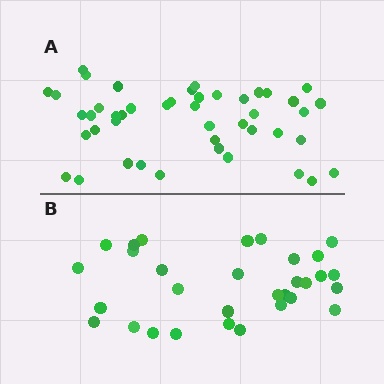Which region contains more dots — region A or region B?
Region A (the top region) has more dots.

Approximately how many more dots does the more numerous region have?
Region A has approximately 15 more dots than region B.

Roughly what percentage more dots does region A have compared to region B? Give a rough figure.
About 45% more.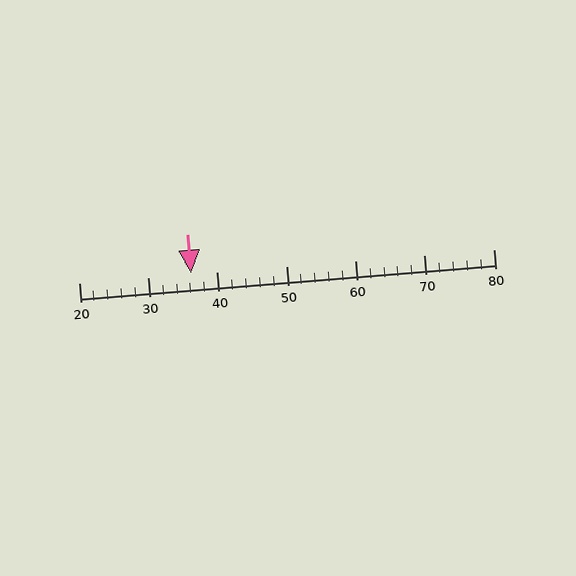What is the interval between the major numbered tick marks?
The major tick marks are spaced 10 units apart.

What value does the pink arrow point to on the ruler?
The pink arrow points to approximately 36.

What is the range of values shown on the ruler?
The ruler shows values from 20 to 80.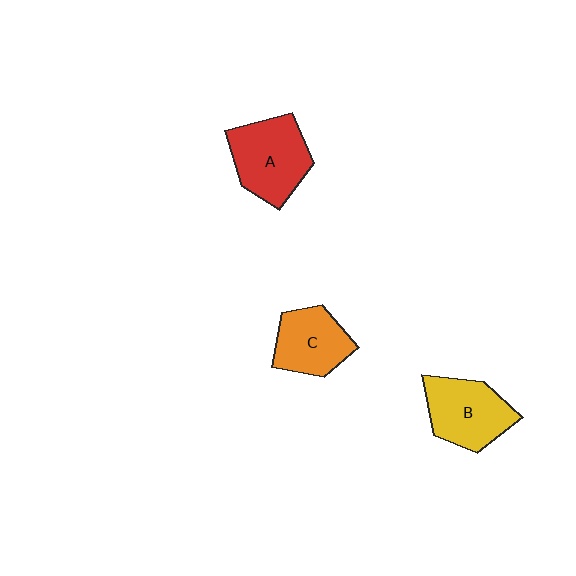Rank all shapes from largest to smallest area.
From largest to smallest: A (red), B (yellow), C (orange).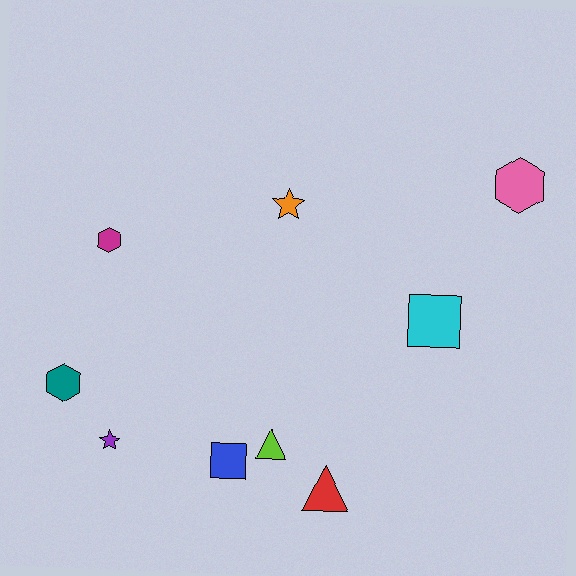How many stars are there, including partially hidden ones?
There are 2 stars.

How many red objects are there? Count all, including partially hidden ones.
There is 1 red object.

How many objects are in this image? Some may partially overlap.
There are 9 objects.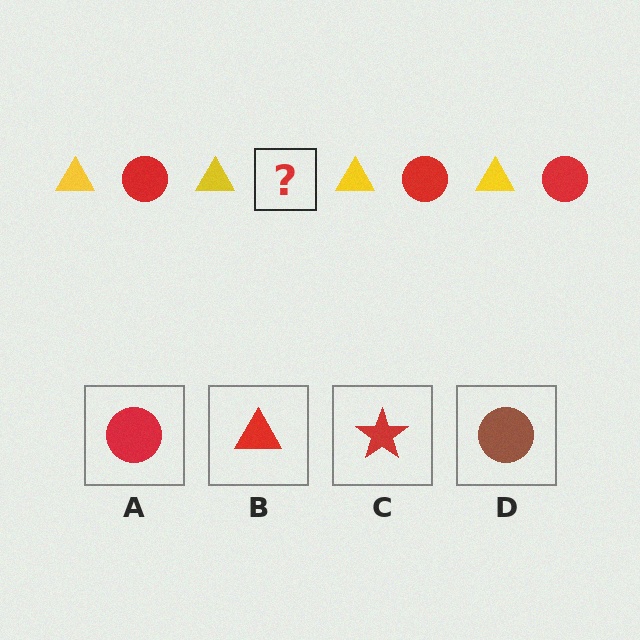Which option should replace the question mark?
Option A.